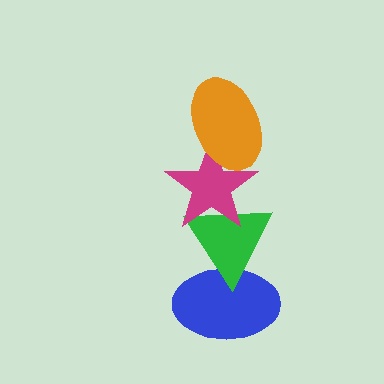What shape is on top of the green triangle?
The magenta star is on top of the green triangle.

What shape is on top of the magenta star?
The orange ellipse is on top of the magenta star.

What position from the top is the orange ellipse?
The orange ellipse is 1st from the top.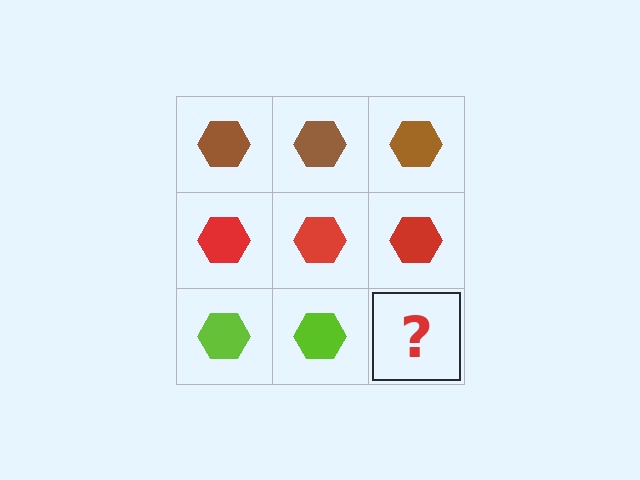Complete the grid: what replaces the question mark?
The question mark should be replaced with a lime hexagon.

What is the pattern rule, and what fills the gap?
The rule is that each row has a consistent color. The gap should be filled with a lime hexagon.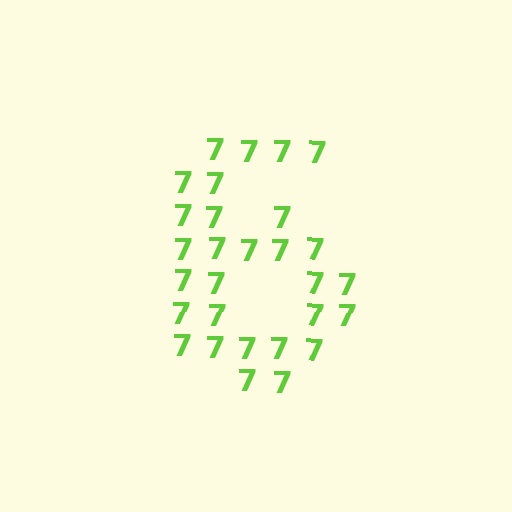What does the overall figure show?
The overall figure shows the digit 6.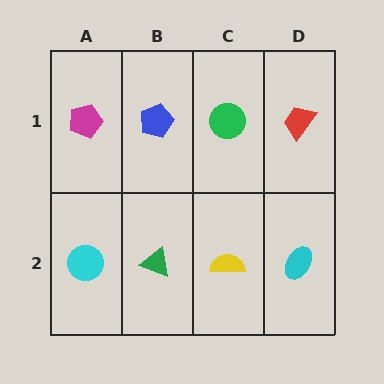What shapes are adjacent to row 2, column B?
A blue pentagon (row 1, column B), a cyan circle (row 2, column A), a yellow semicircle (row 2, column C).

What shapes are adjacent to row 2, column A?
A magenta pentagon (row 1, column A), a green triangle (row 2, column B).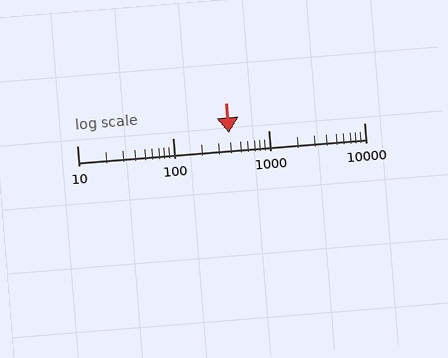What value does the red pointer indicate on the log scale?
The pointer indicates approximately 390.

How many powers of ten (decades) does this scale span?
The scale spans 3 decades, from 10 to 10000.